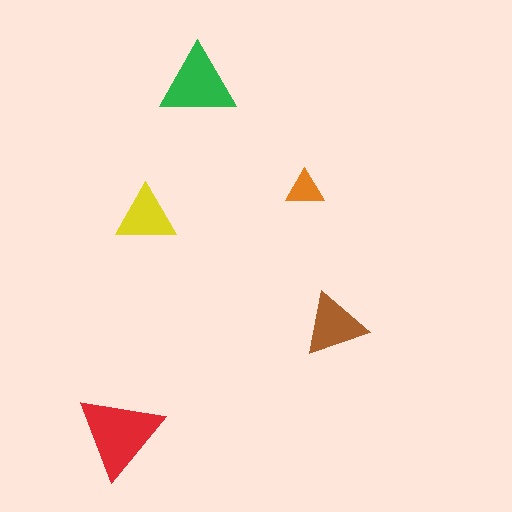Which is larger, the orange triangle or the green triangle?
The green one.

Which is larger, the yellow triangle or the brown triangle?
The brown one.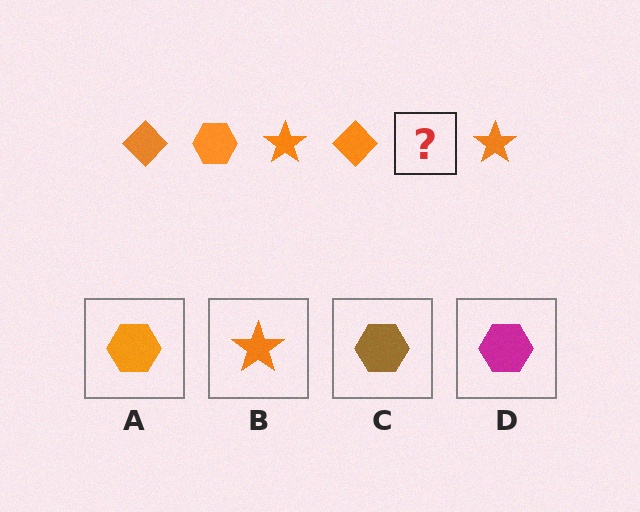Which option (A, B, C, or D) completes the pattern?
A.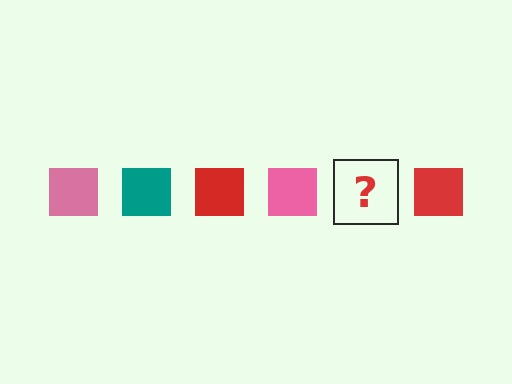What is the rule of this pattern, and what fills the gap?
The rule is that the pattern cycles through pink, teal, red squares. The gap should be filled with a teal square.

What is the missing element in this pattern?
The missing element is a teal square.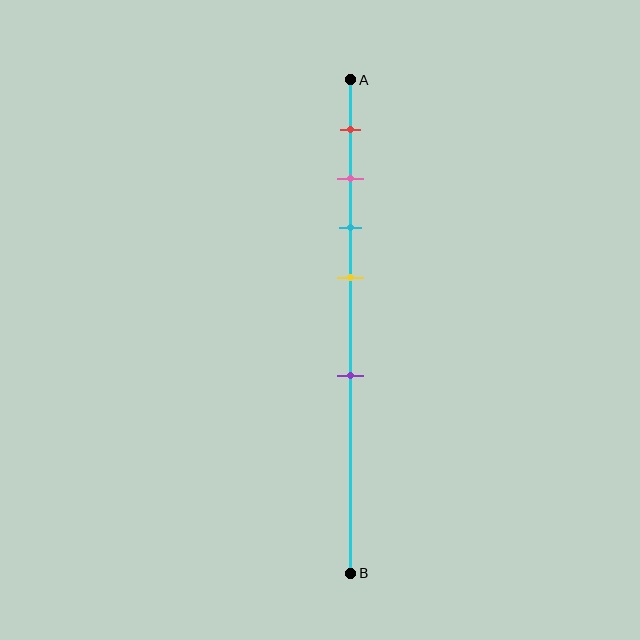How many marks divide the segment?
There are 5 marks dividing the segment.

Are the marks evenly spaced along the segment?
No, the marks are not evenly spaced.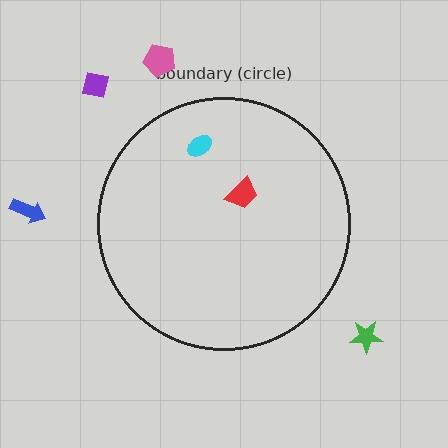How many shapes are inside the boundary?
2 inside, 4 outside.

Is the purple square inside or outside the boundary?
Outside.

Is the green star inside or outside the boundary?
Outside.